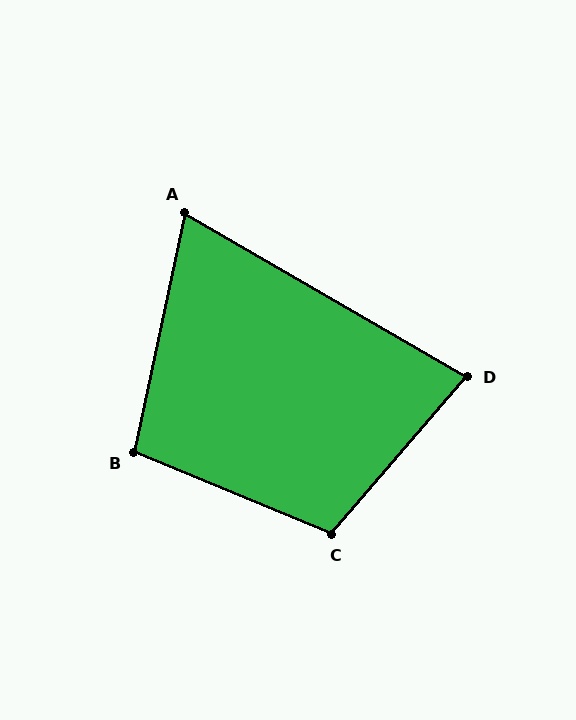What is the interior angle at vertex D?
Approximately 79 degrees (acute).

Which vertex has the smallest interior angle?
A, at approximately 72 degrees.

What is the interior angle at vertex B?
Approximately 101 degrees (obtuse).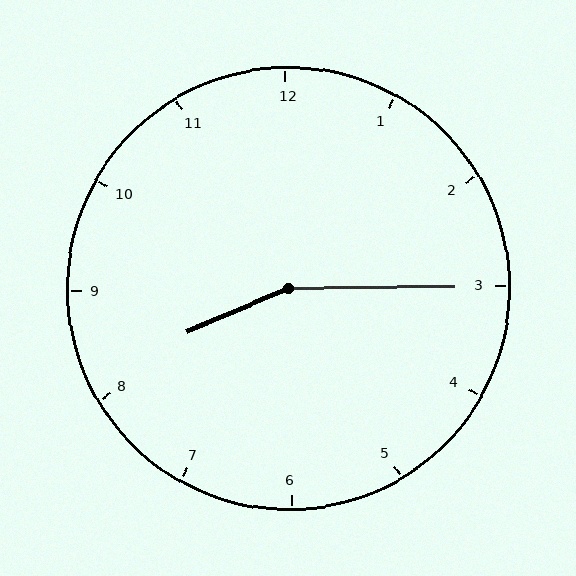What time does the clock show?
8:15.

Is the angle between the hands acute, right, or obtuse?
It is obtuse.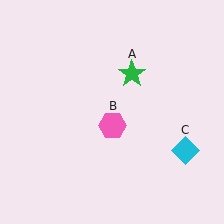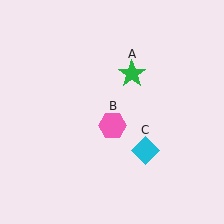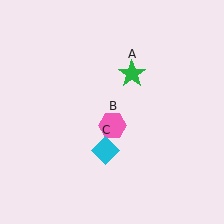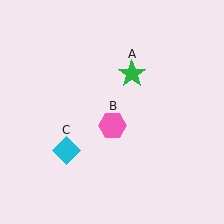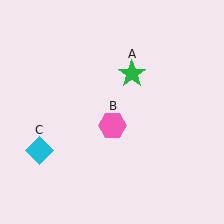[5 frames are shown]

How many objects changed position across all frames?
1 object changed position: cyan diamond (object C).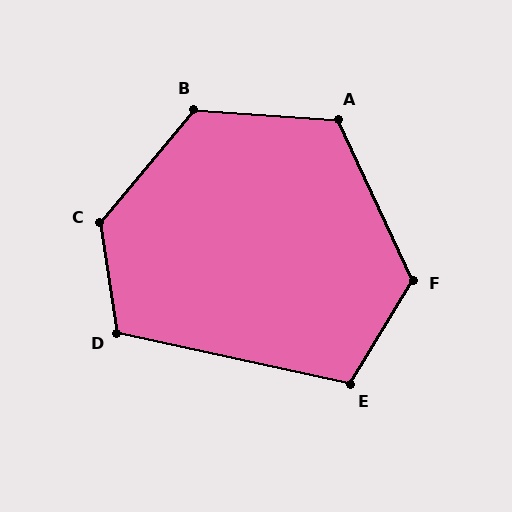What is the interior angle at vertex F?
Approximately 124 degrees (obtuse).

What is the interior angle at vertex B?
Approximately 126 degrees (obtuse).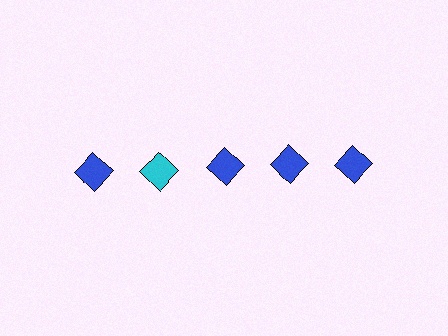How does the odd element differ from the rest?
It has a different color: cyan instead of blue.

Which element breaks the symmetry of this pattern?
The cyan diamond in the top row, second from left column breaks the symmetry. All other shapes are blue diamonds.